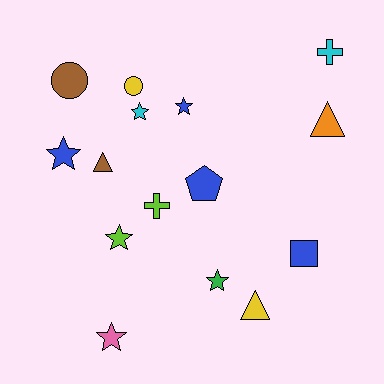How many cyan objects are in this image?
There are 2 cyan objects.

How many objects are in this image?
There are 15 objects.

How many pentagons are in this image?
There is 1 pentagon.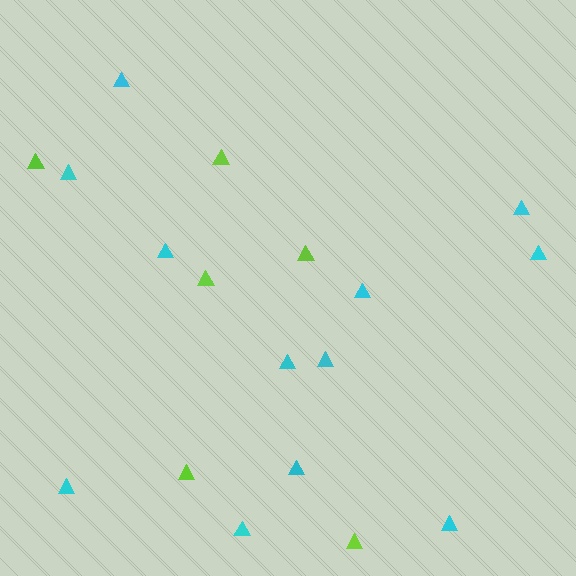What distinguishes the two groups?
There are 2 groups: one group of cyan triangles (12) and one group of lime triangles (6).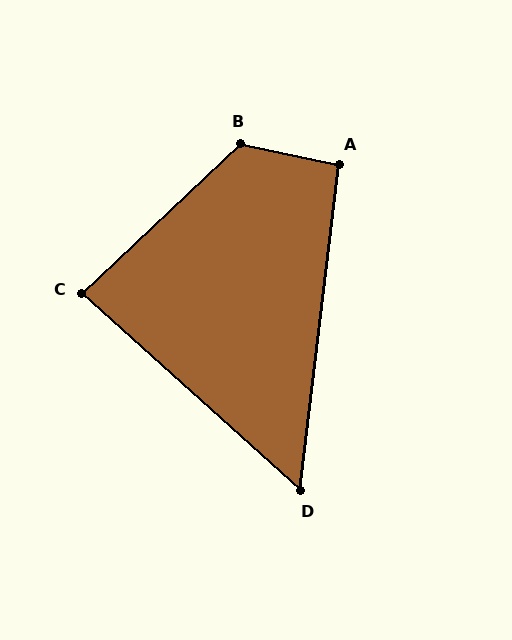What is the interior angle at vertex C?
Approximately 85 degrees (approximately right).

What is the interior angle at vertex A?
Approximately 95 degrees (approximately right).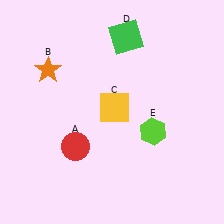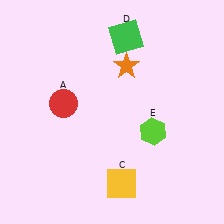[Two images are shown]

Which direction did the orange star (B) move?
The orange star (B) moved right.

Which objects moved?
The objects that moved are: the red circle (A), the orange star (B), the yellow square (C).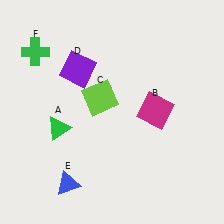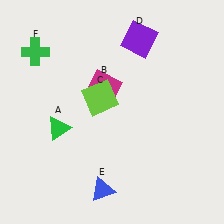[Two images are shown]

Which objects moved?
The objects that moved are: the magenta square (B), the purple square (D), the blue triangle (E).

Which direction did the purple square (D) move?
The purple square (D) moved right.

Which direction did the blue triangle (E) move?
The blue triangle (E) moved right.